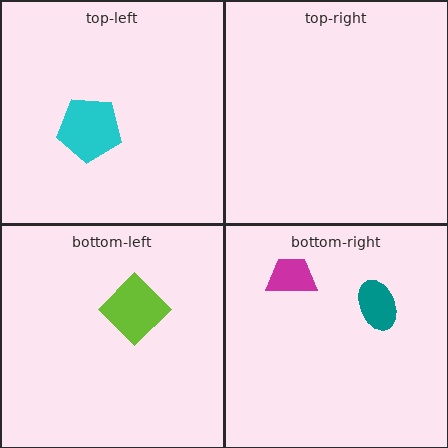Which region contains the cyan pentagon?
The top-left region.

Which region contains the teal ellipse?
The bottom-right region.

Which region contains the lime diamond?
The bottom-left region.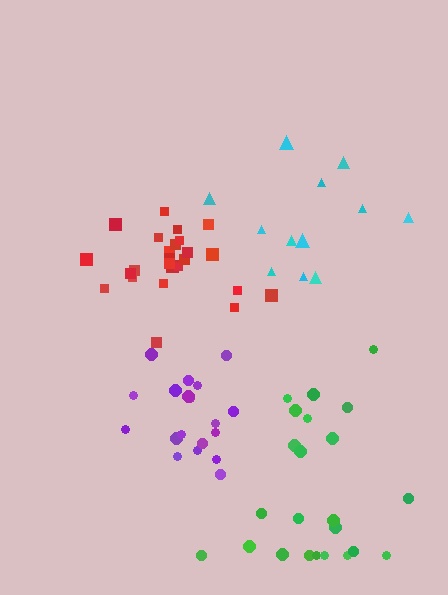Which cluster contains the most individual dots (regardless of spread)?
Red (25).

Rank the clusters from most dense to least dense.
red, purple, green, cyan.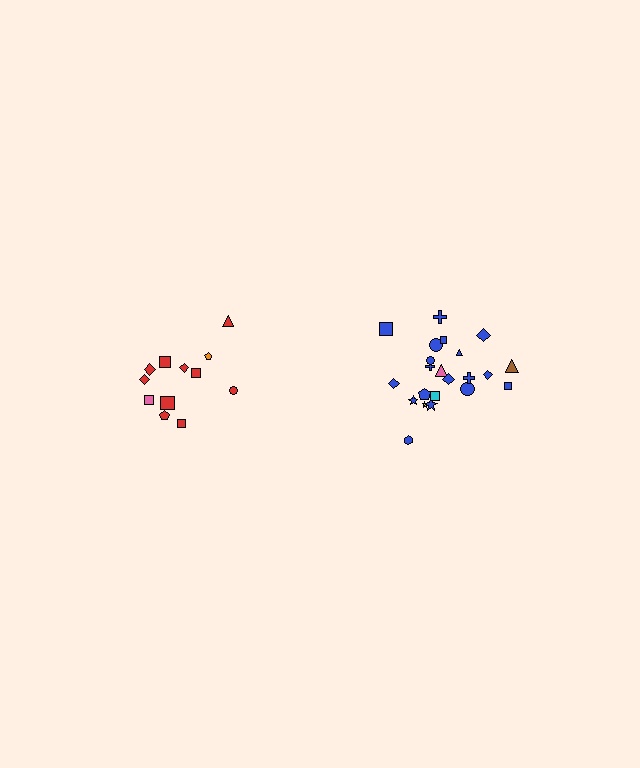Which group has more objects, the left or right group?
The right group.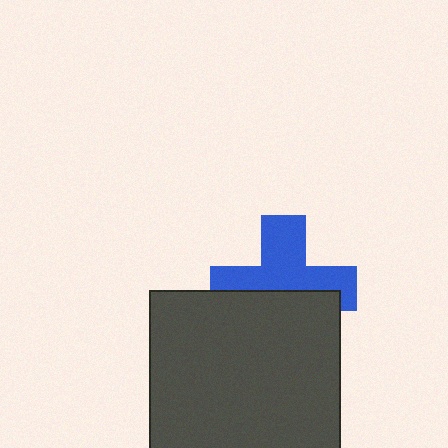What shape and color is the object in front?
The object in front is a dark gray rectangle.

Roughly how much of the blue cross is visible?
About half of it is visible (roughly 54%).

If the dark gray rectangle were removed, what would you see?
You would see the complete blue cross.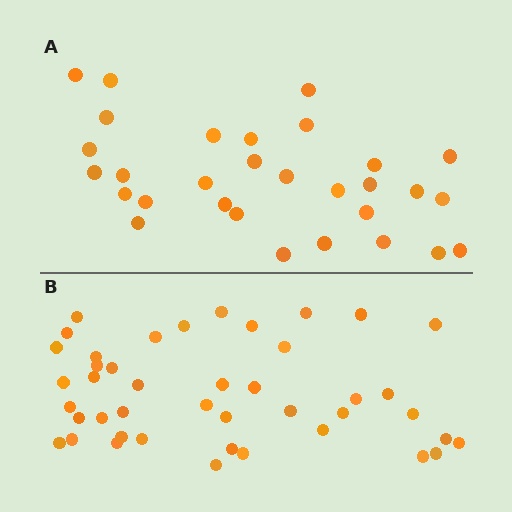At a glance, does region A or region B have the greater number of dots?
Region B (the bottom region) has more dots.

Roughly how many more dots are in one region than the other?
Region B has approximately 15 more dots than region A.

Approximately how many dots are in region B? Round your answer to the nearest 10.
About 40 dots. (The exact count is 43, which rounds to 40.)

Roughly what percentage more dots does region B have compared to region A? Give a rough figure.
About 45% more.